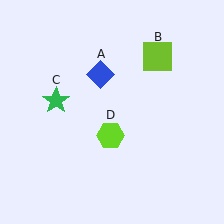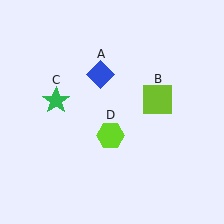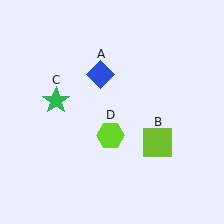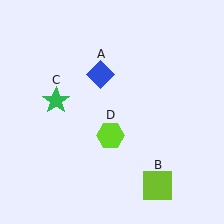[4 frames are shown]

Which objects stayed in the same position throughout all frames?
Blue diamond (object A) and green star (object C) and lime hexagon (object D) remained stationary.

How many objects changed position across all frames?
1 object changed position: lime square (object B).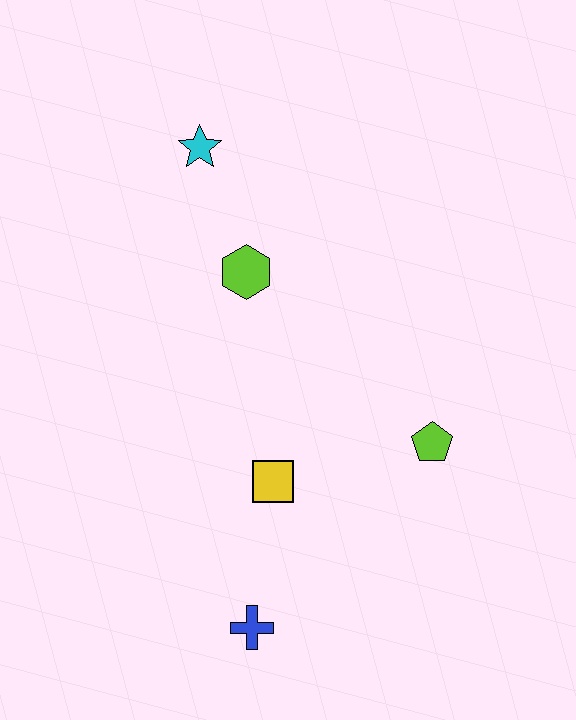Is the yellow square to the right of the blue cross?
Yes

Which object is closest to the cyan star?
The lime hexagon is closest to the cyan star.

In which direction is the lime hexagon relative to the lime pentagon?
The lime hexagon is to the left of the lime pentagon.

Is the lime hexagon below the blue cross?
No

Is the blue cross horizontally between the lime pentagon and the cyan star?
Yes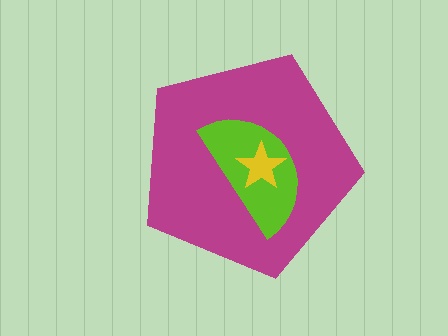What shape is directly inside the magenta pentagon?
The lime semicircle.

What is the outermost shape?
The magenta pentagon.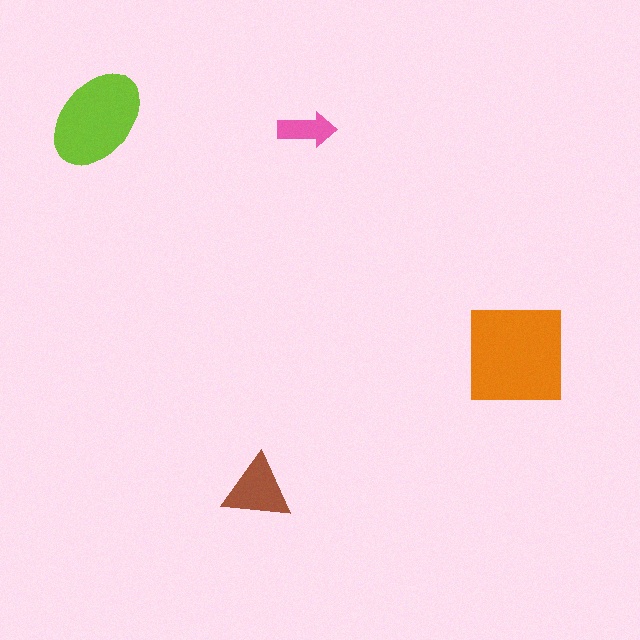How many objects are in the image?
There are 4 objects in the image.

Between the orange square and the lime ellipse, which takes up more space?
The orange square.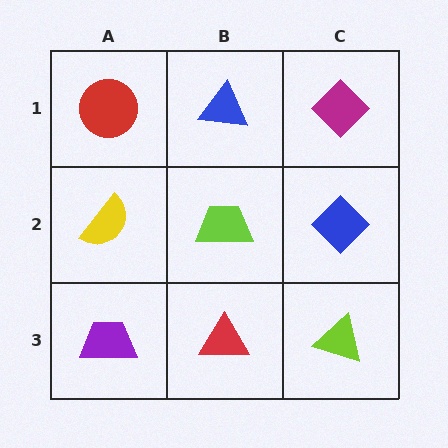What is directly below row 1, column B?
A lime trapezoid.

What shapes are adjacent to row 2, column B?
A blue triangle (row 1, column B), a red triangle (row 3, column B), a yellow semicircle (row 2, column A), a blue diamond (row 2, column C).